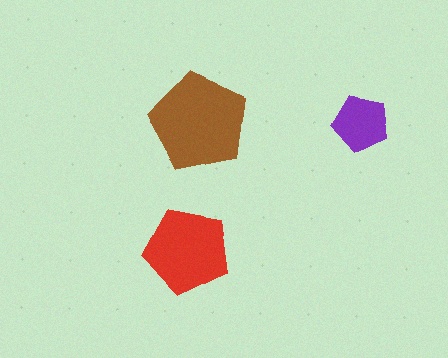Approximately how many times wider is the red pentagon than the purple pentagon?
About 1.5 times wider.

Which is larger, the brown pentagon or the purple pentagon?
The brown one.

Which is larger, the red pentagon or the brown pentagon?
The brown one.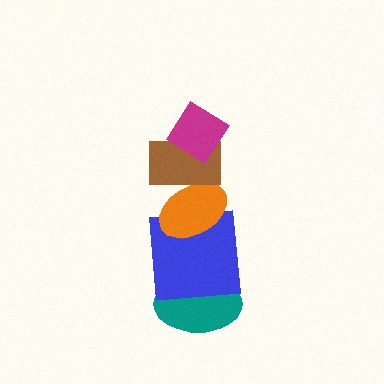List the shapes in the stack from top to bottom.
From top to bottom: the magenta diamond, the brown rectangle, the orange ellipse, the blue square, the teal ellipse.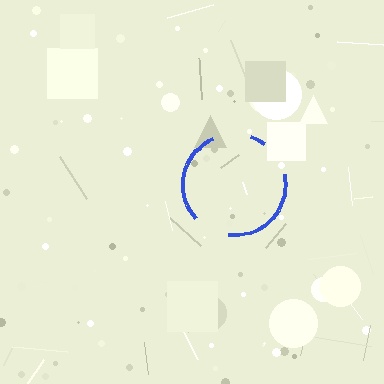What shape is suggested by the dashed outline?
The dashed outline suggests a circle.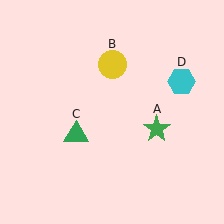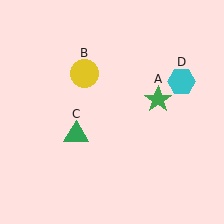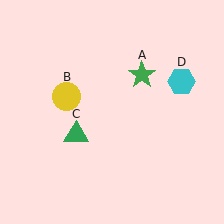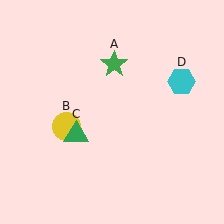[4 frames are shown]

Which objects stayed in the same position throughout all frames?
Green triangle (object C) and cyan hexagon (object D) remained stationary.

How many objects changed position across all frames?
2 objects changed position: green star (object A), yellow circle (object B).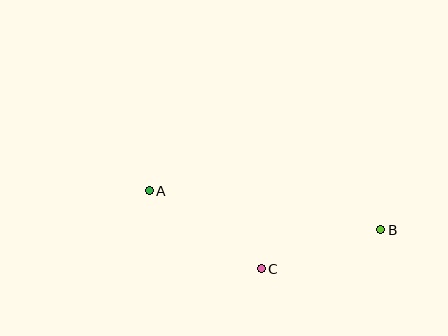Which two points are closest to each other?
Points B and C are closest to each other.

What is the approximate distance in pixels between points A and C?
The distance between A and C is approximately 137 pixels.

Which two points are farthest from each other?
Points A and B are farthest from each other.